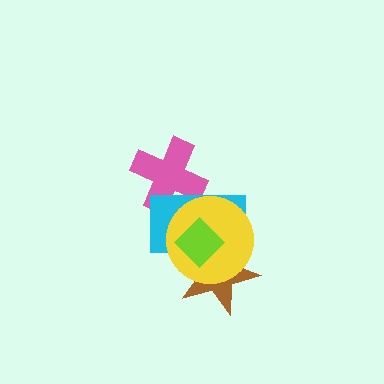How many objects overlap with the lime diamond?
3 objects overlap with the lime diamond.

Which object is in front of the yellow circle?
The lime diamond is in front of the yellow circle.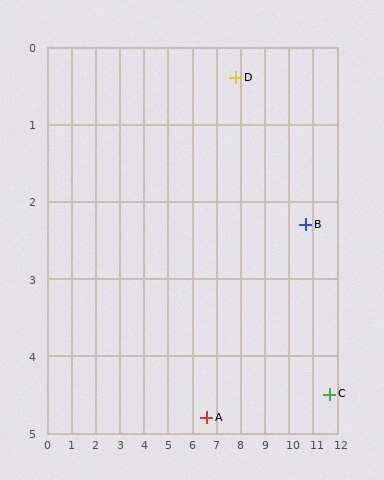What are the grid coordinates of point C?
Point C is at approximately (11.7, 4.5).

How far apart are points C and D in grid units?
Points C and D are about 5.7 grid units apart.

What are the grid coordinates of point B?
Point B is at approximately (10.7, 2.3).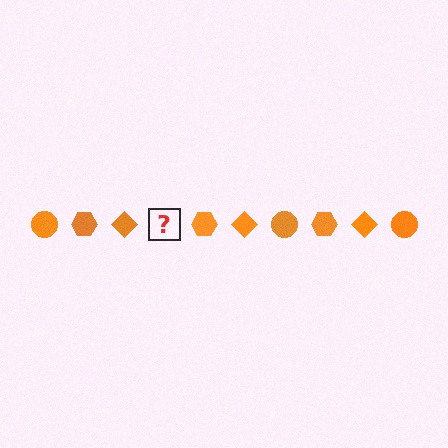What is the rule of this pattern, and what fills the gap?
The rule is that the pattern cycles through circle, hexagon, diamond shapes in orange. The gap should be filled with an orange circle.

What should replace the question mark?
The question mark should be replaced with an orange circle.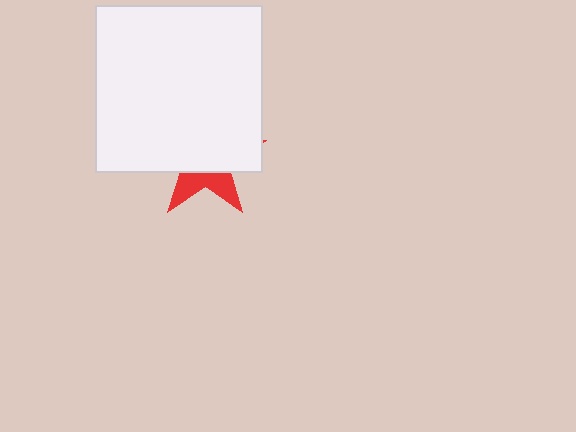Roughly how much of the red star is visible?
A small part of it is visible (roughly 31%).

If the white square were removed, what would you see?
You would see the complete red star.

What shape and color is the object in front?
The object in front is a white square.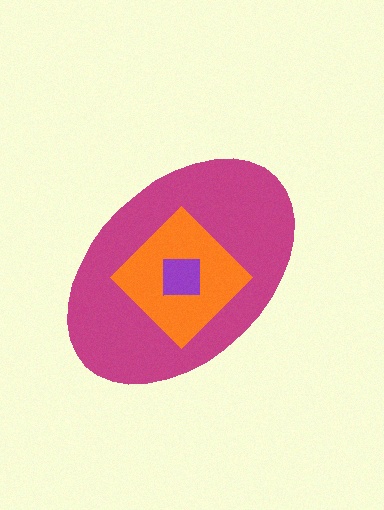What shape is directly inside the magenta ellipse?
The orange diamond.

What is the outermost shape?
The magenta ellipse.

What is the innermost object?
The purple square.